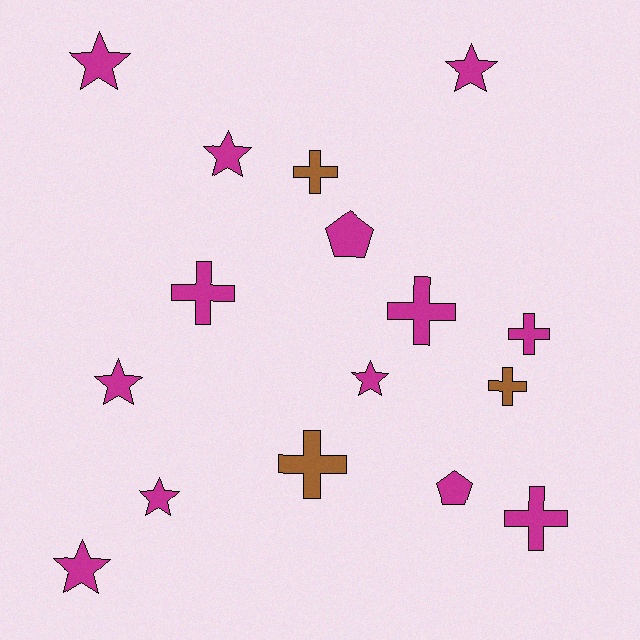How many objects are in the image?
There are 16 objects.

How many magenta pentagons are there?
There are 2 magenta pentagons.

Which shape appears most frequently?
Cross, with 7 objects.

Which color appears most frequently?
Magenta, with 13 objects.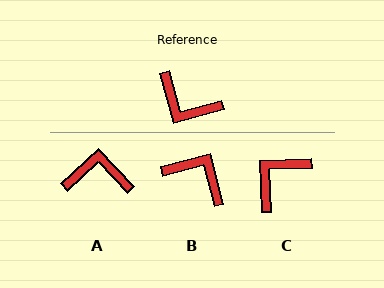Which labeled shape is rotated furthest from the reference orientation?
B, about 179 degrees away.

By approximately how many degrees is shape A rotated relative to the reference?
Approximately 153 degrees clockwise.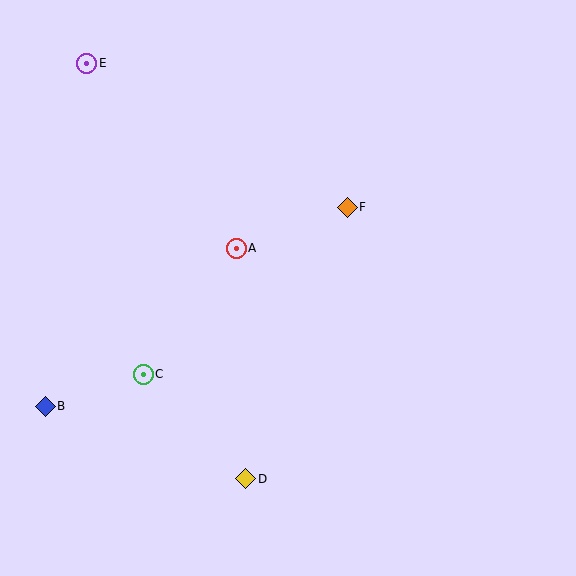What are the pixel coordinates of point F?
Point F is at (347, 207).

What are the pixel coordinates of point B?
Point B is at (45, 406).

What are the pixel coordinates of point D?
Point D is at (246, 479).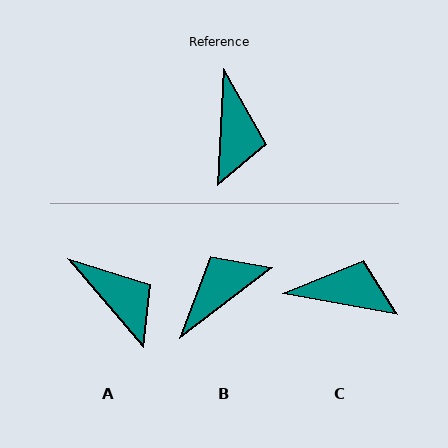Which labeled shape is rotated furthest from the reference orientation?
B, about 131 degrees away.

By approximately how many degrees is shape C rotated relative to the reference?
Approximately 83 degrees counter-clockwise.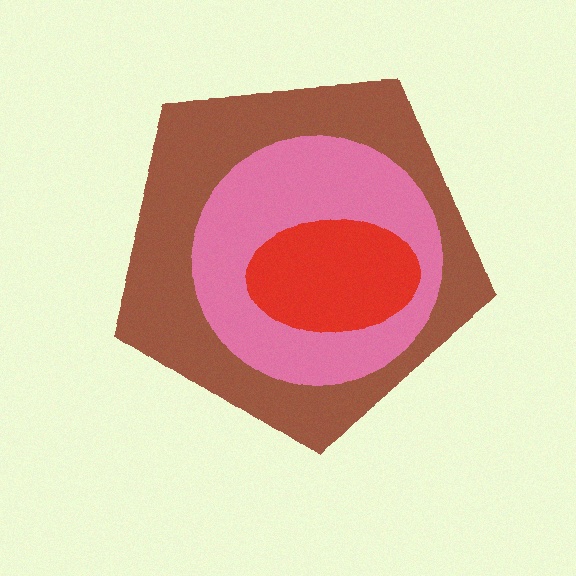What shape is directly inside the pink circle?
The red ellipse.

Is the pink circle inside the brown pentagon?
Yes.